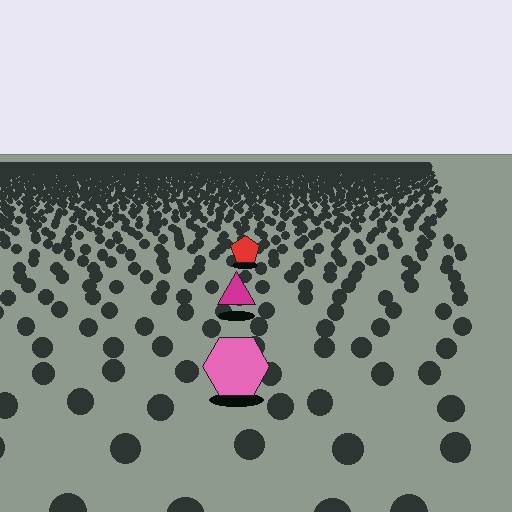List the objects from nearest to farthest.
From nearest to farthest: the pink hexagon, the magenta triangle, the red pentagon.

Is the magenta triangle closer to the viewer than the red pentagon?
Yes. The magenta triangle is closer — you can tell from the texture gradient: the ground texture is coarser near it.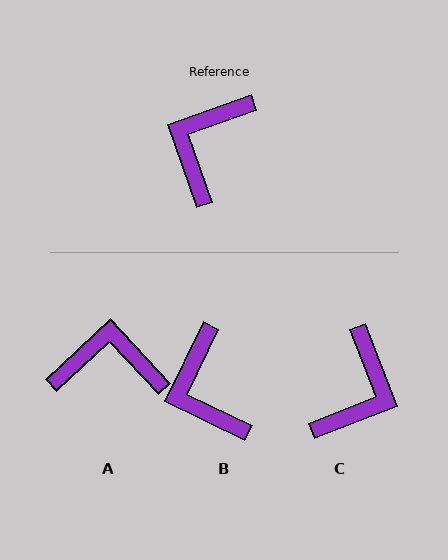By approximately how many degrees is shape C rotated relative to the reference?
Approximately 178 degrees clockwise.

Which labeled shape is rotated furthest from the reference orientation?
C, about 178 degrees away.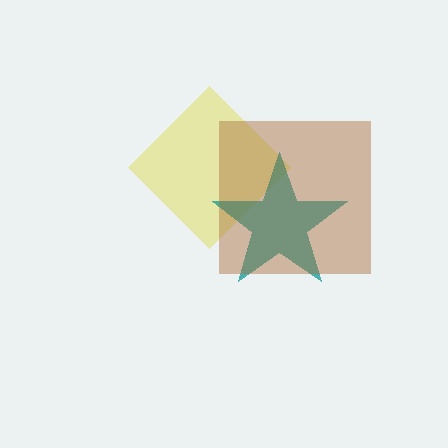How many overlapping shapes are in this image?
There are 3 overlapping shapes in the image.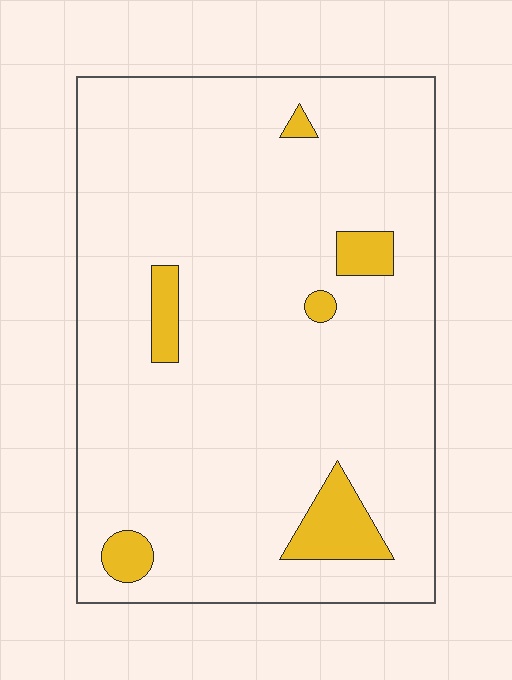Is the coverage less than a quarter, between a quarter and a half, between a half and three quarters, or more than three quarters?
Less than a quarter.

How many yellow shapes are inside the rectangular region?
6.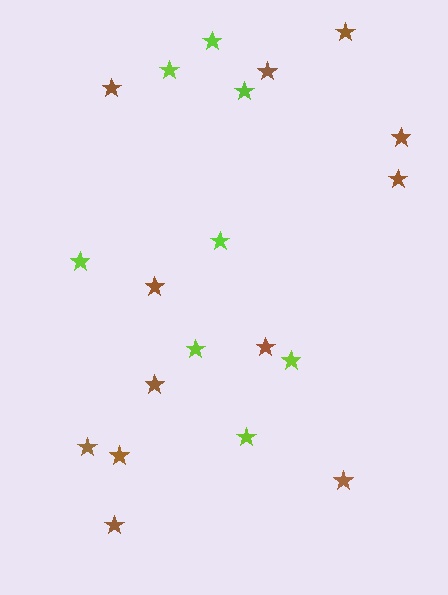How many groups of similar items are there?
There are 2 groups: one group of lime stars (8) and one group of brown stars (12).